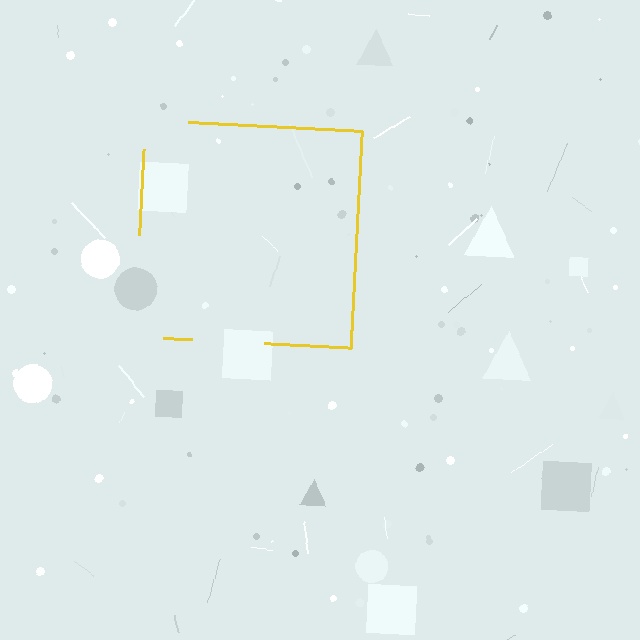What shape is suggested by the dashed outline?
The dashed outline suggests a square.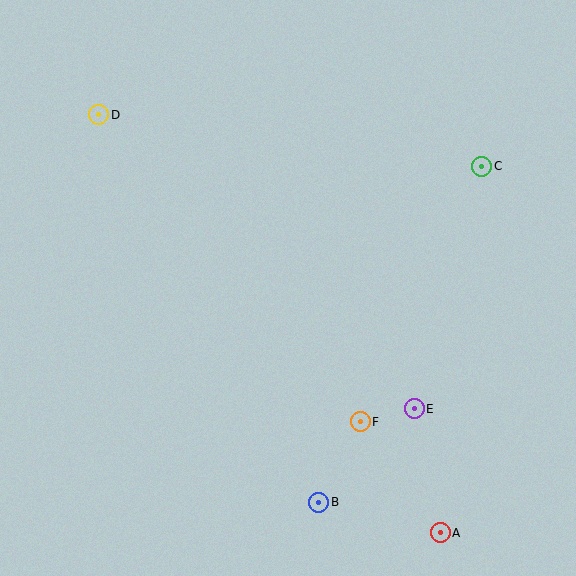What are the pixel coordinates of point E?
Point E is at (414, 409).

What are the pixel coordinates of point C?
Point C is at (482, 166).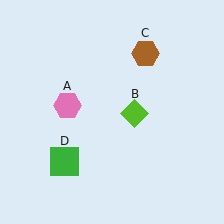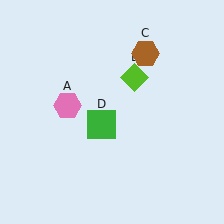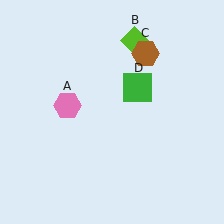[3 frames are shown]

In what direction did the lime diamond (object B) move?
The lime diamond (object B) moved up.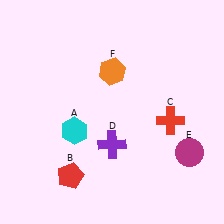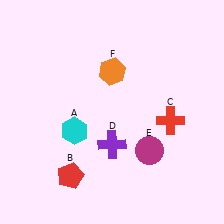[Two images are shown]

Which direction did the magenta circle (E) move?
The magenta circle (E) moved left.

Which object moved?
The magenta circle (E) moved left.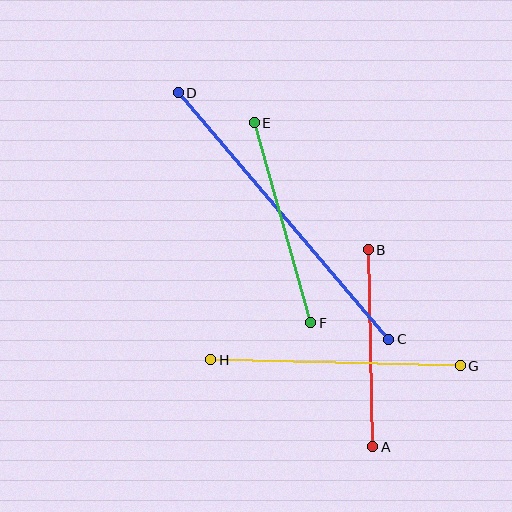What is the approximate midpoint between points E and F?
The midpoint is at approximately (283, 223) pixels.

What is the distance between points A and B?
The distance is approximately 197 pixels.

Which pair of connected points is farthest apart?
Points C and D are farthest apart.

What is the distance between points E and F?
The distance is approximately 208 pixels.